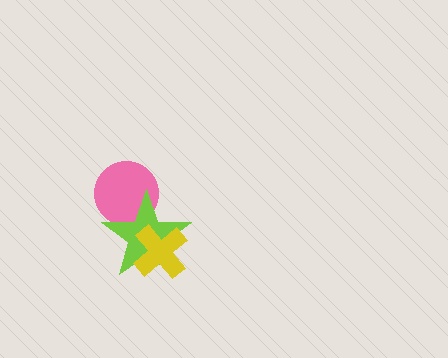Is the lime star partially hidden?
Yes, it is partially covered by another shape.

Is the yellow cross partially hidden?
No, no other shape covers it.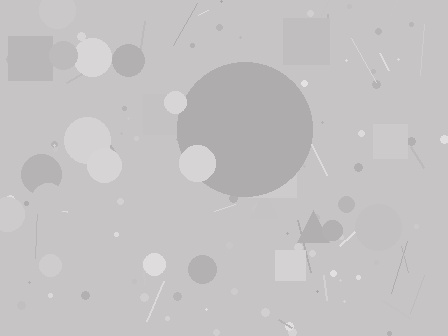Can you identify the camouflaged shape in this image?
The camouflaged shape is a circle.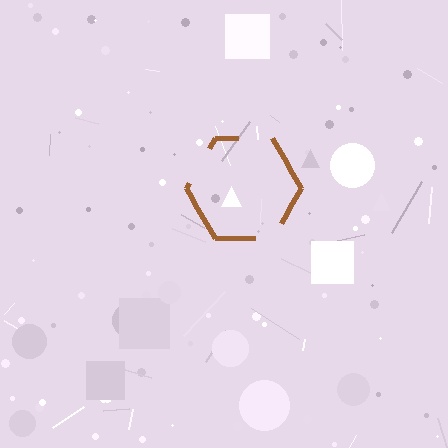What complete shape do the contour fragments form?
The contour fragments form a hexagon.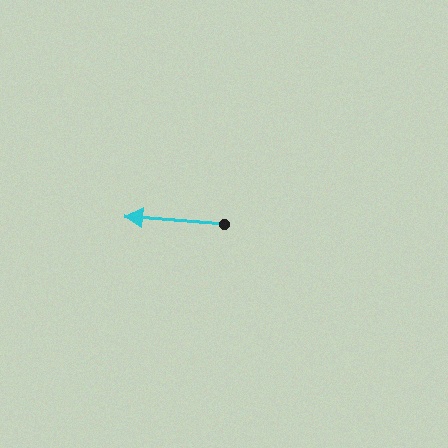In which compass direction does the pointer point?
West.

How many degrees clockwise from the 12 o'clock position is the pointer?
Approximately 274 degrees.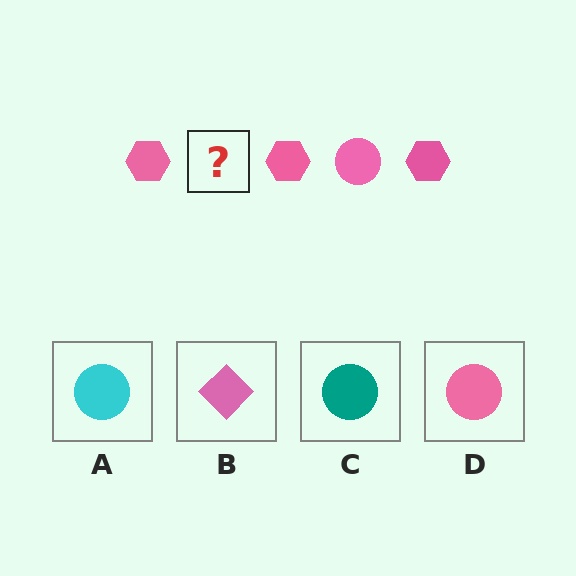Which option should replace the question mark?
Option D.